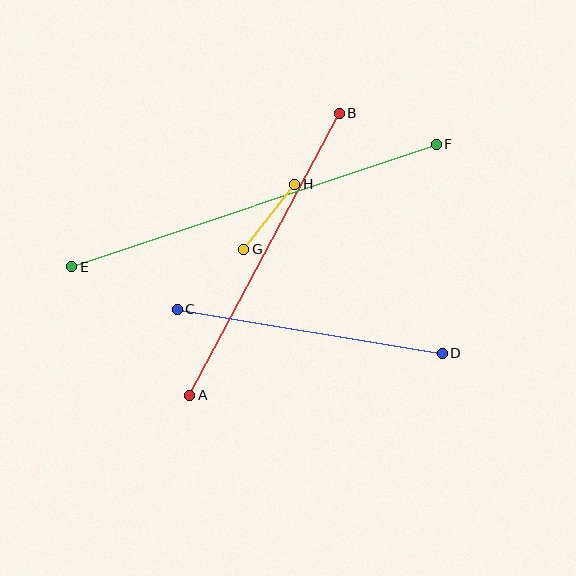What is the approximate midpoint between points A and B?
The midpoint is at approximately (264, 254) pixels.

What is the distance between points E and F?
The distance is approximately 384 pixels.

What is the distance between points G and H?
The distance is approximately 82 pixels.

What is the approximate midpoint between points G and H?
The midpoint is at approximately (269, 217) pixels.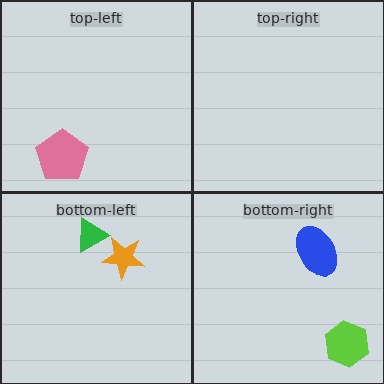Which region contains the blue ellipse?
The bottom-right region.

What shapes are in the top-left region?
The pink pentagon.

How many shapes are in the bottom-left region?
2.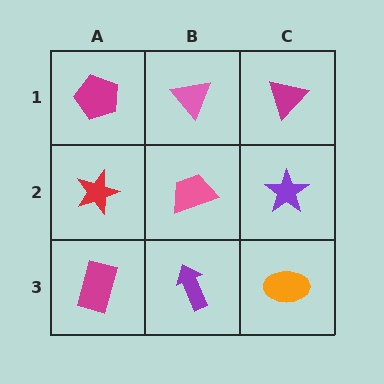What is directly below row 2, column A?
A magenta rectangle.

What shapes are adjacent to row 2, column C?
A magenta triangle (row 1, column C), an orange ellipse (row 3, column C), a pink trapezoid (row 2, column B).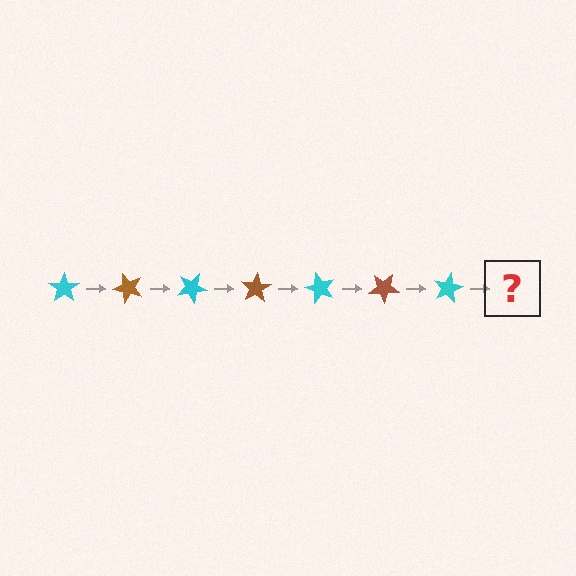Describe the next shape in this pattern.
It should be a brown star, rotated 350 degrees from the start.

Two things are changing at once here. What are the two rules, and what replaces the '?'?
The two rules are that it rotates 50 degrees each step and the color cycles through cyan and brown. The '?' should be a brown star, rotated 350 degrees from the start.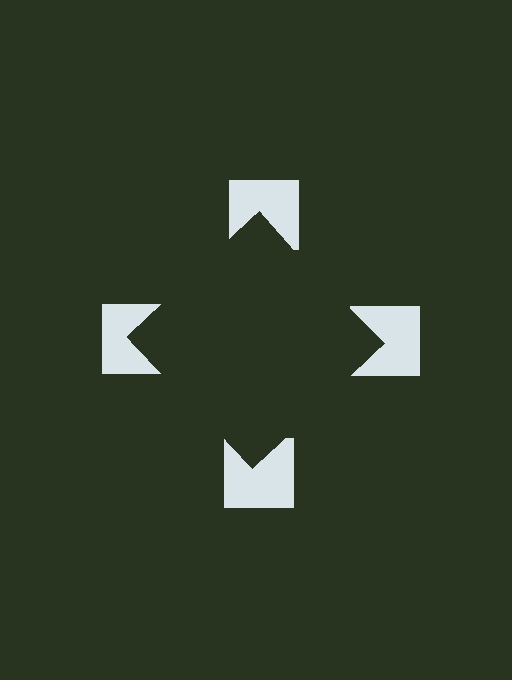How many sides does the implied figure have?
4 sides.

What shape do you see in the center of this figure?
An illusory square — its edges are inferred from the aligned wedge cuts in the notched squares, not physically drawn.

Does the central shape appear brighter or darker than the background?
It typically appears slightly darker than the background, even though no actual brightness change is drawn.